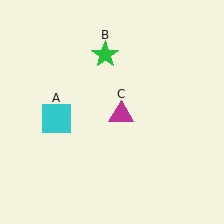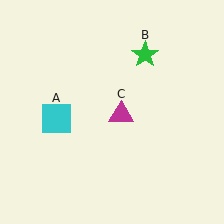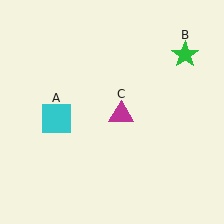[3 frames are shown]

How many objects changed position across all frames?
1 object changed position: green star (object B).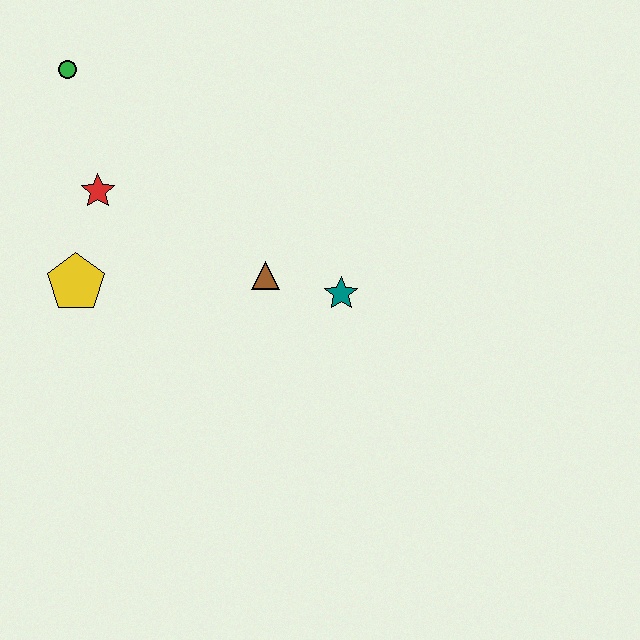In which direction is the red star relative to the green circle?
The red star is below the green circle.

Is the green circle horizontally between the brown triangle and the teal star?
No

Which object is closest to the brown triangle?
The teal star is closest to the brown triangle.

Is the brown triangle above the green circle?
No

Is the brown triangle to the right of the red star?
Yes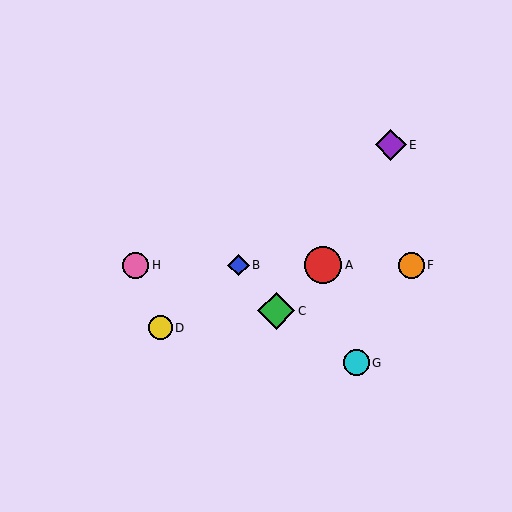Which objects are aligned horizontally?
Objects A, B, F, H are aligned horizontally.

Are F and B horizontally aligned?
Yes, both are at y≈265.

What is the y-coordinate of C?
Object C is at y≈311.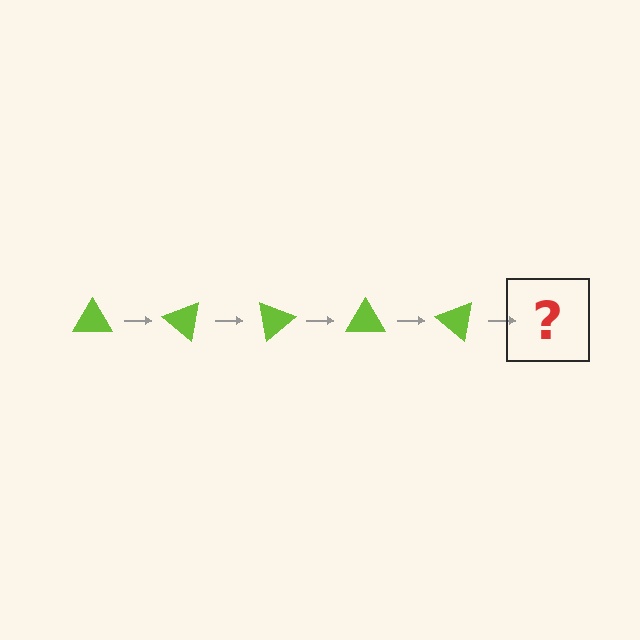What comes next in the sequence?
The next element should be a lime triangle rotated 200 degrees.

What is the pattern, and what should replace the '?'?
The pattern is that the triangle rotates 40 degrees each step. The '?' should be a lime triangle rotated 200 degrees.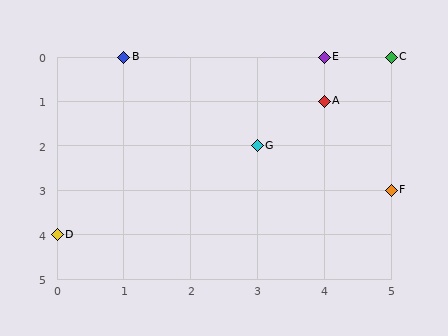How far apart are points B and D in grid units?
Points B and D are 1 column and 4 rows apart (about 4.1 grid units diagonally).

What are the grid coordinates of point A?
Point A is at grid coordinates (4, 1).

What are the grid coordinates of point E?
Point E is at grid coordinates (4, 0).